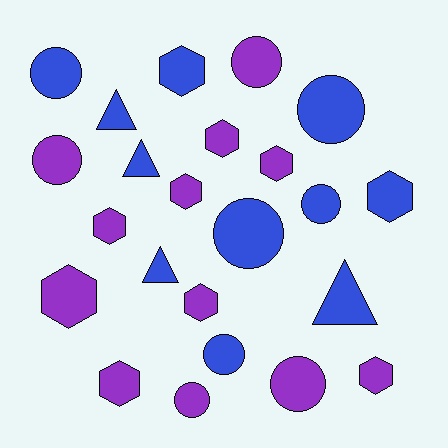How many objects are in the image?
There are 23 objects.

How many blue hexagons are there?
There are 2 blue hexagons.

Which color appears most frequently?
Purple, with 12 objects.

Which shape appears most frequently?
Hexagon, with 10 objects.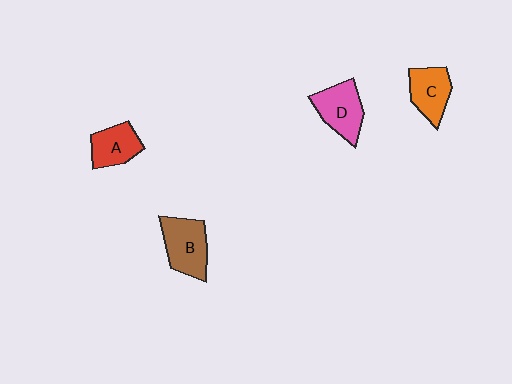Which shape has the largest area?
Shape B (brown).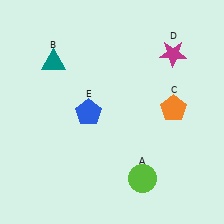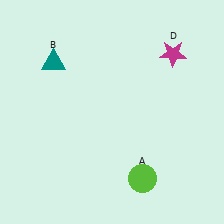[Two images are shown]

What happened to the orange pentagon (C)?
The orange pentagon (C) was removed in Image 2. It was in the top-right area of Image 1.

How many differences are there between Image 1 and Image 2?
There are 2 differences between the two images.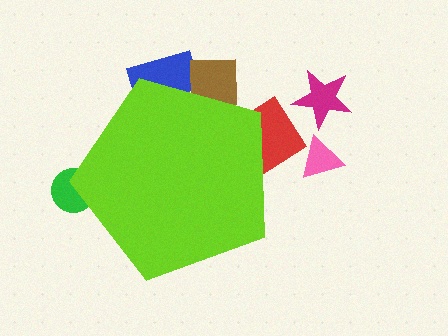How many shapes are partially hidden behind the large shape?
4 shapes are partially hidden.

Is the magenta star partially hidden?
No, the magenta star is fully visible.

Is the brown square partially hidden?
Yes, the brown square is partially hidden behind the lime pentagon.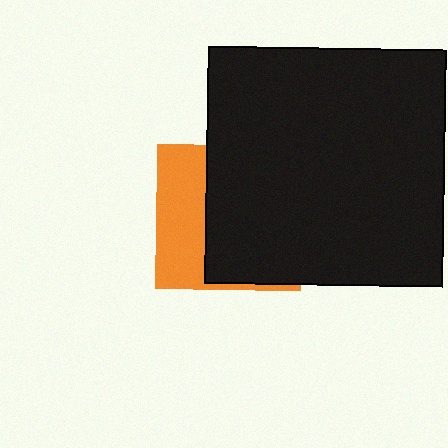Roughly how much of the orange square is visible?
A small part of it is visible (roughly 37%).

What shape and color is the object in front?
The object in front is a black square.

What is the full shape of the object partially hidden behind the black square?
The partially hidden object is an orange square.